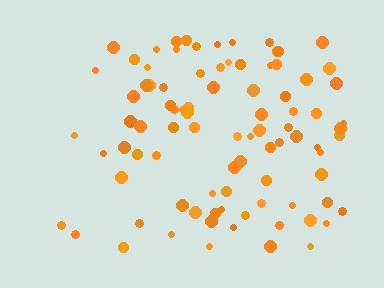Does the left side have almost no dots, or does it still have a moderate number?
Still a moderate number, just noticeably fewer than the right.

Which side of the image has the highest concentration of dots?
The right.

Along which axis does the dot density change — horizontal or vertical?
Horizontal.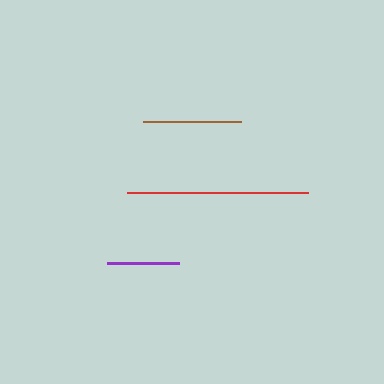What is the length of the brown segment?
The brown segment is approximately 98 pixels long.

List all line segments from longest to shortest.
From longest to shortest: red, brown, purple.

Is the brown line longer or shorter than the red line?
The red line is longer than the brown line.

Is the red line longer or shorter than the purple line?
The red line is longer than the purple line.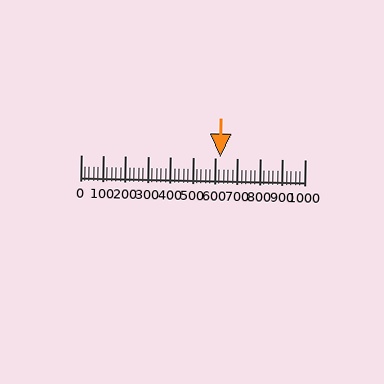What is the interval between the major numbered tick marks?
The major tick marks are spaced 100 units apart.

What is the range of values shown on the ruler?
The ruler shows values from 0 to 1000.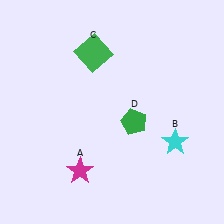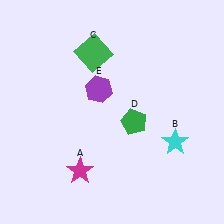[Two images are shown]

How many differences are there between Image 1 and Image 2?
There is 1 difference between the two images.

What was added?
A purple hexagon (E) was added in Image 2.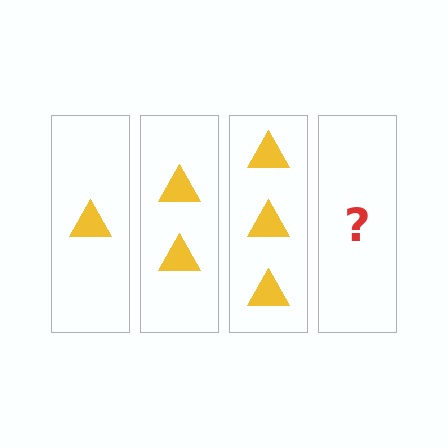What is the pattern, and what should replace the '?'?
The pattern is that each step adds one more triangle. The '?' should be 4 triangles.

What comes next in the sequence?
The next element should be 4 triangles.